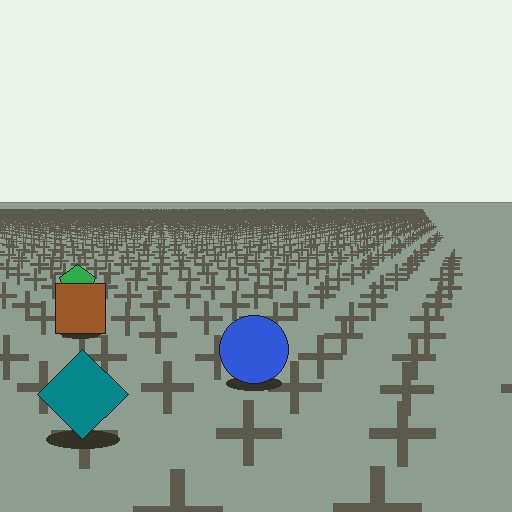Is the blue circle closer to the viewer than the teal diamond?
No. The teal diamond is closer — you can tell from the texture gradient: the ground texture is coarser near it.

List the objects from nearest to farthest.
From nearest to farthest: the teal diamond, the blue circle, the brown square, the green pentagon.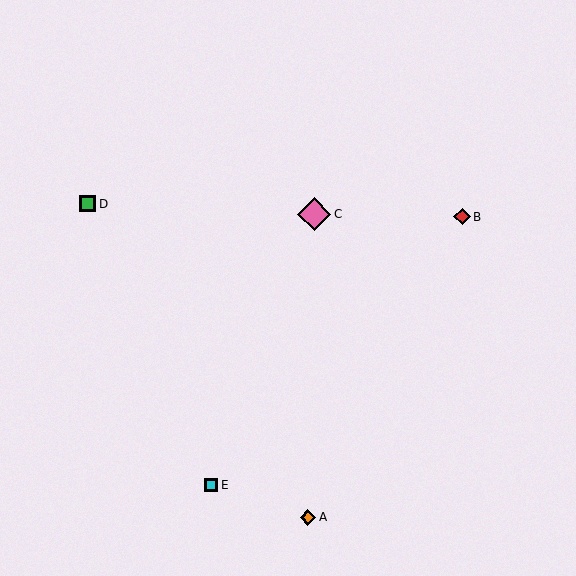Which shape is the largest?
The pink diamond (labeled C) is the largest.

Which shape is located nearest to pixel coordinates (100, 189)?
The green square (labeled D) at (88, 204) is nearest to that location.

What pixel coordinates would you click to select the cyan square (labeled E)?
Click at (211, 485) to select the cyan square E.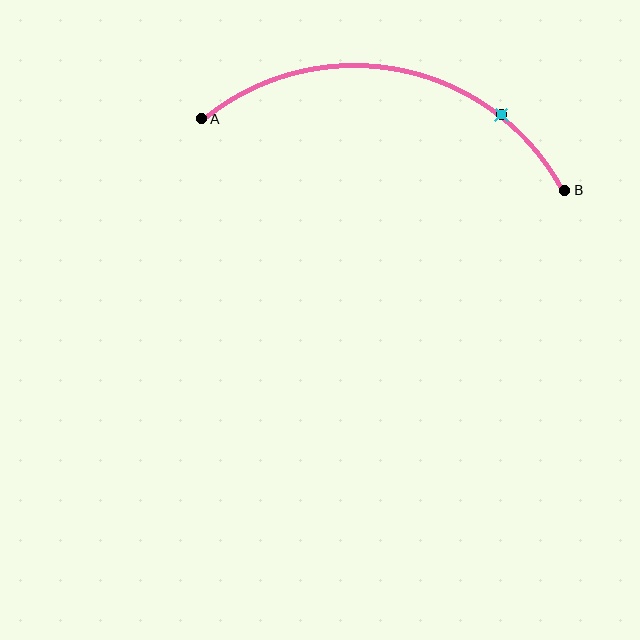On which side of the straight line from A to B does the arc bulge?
The arc bulges above the straight line connecting A and B.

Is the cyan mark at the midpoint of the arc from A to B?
No. The cyan mark lies on the arc but is closer to endpoint B. The arc midpoint would be at the point on the curve equidistant along the arc from both A and B.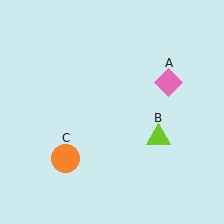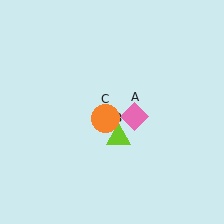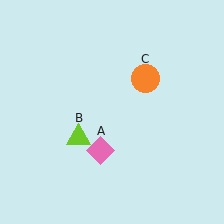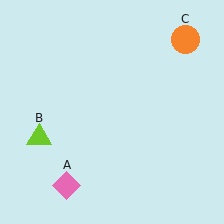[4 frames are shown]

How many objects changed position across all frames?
3 objects changed position: pink diamond (object A), lime triangle (object B), orange circle (object C).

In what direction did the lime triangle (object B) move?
The lime triangle (object B) moved left.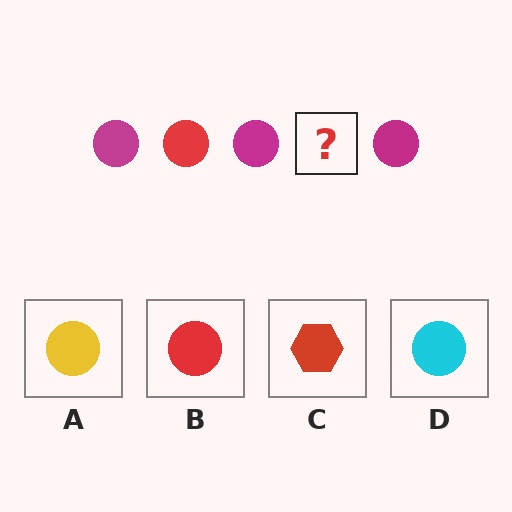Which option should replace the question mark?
Option B.